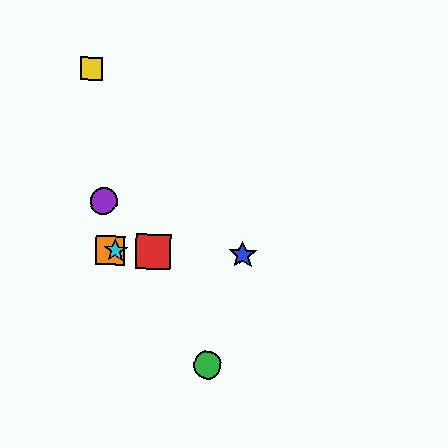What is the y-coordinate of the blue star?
The blue star is at y≈255.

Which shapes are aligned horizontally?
The red square, the blue star, the orange square, the cyan star are aligned horizontally.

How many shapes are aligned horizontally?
4 shapes (the red square, the blue star, the orange square, the cyan star) are aligned horizontally.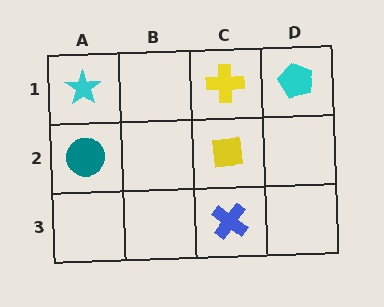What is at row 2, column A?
A teal circle.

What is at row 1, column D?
A cyan pentagon.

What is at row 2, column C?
A yellow square.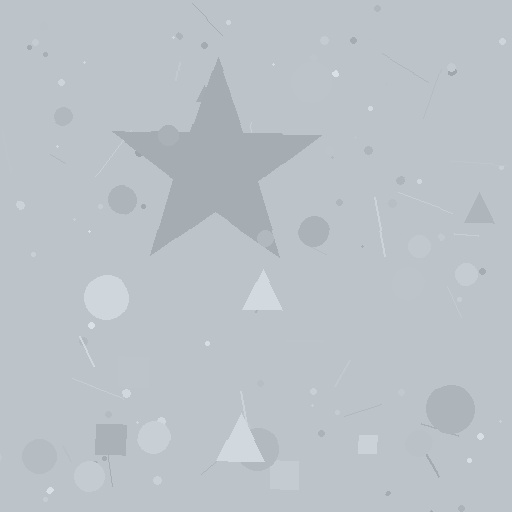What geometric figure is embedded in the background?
A star is embedded in the background.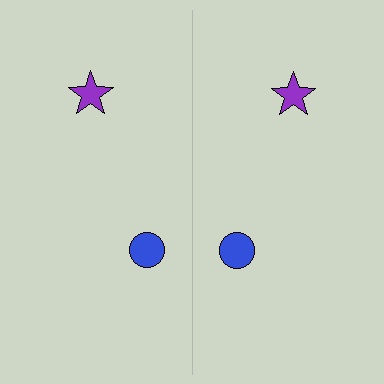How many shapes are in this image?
There are 4 shapes in this image.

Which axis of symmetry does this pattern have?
The pattern has a vertical axis of symmetry running through the center of the image.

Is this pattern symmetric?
Yes, this pattern has bilateral (reflection) symmetry.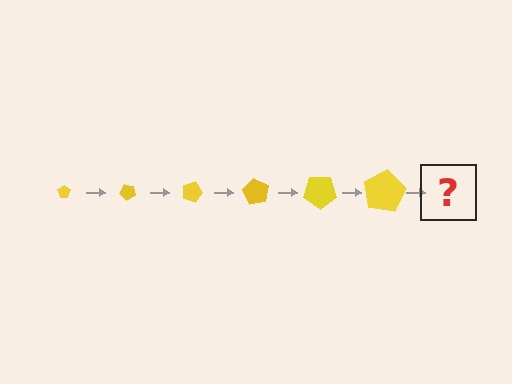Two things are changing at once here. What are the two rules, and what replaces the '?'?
The two rules are that the pentagon grows larger each step and it rotates 45 degrees each step. The '?' should be a pentagon, larger than the previous one and rotated 270 degrees from the start.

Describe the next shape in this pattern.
It should be a pentagon, larger than the previous one and rotated 270 degrees from the start.